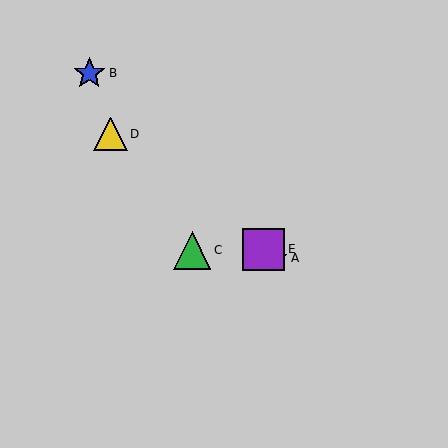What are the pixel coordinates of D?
Object D is at (110, 134).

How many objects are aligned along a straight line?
3 objects (A, D, E) are aligned along a straight line.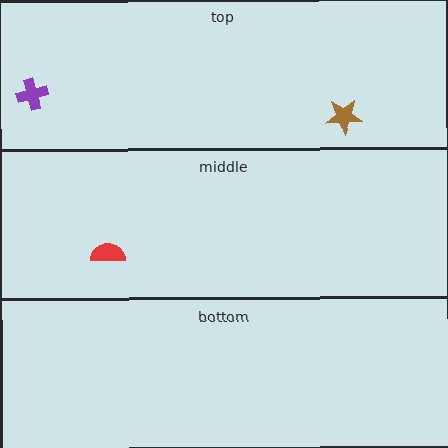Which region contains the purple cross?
The top region.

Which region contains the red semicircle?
The middle region.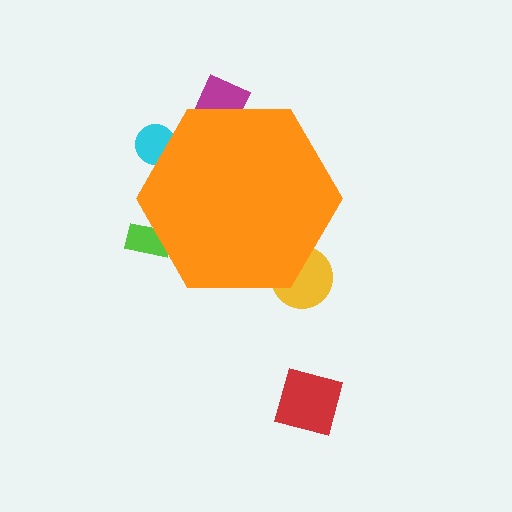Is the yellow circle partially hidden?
Yes, the yellow circle is partially hidden behind the orange hexagon.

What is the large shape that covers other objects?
An orange hexagon.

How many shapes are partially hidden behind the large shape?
4 shapes are partially hidden.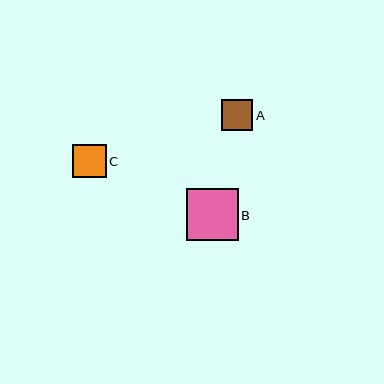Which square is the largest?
Square B is the largest with a size of approximately 52 pixels.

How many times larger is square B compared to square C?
Square B is approximately 1.5 times the size of square C.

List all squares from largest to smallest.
From largest to smallest: B, C, A.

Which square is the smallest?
Square A is the smallest with a size of approximately 31 pixels.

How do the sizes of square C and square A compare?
Square C and square A are approximately the same size.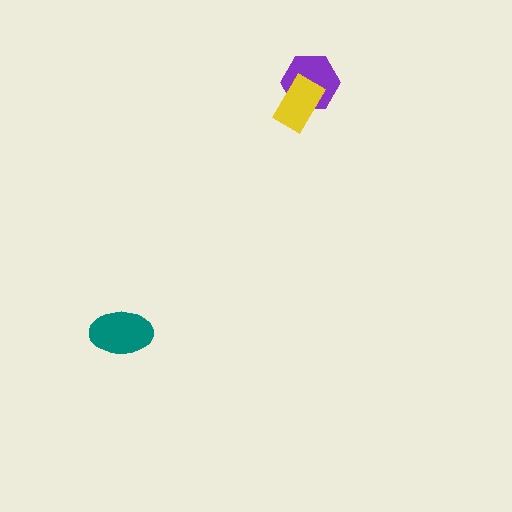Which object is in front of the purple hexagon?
The yellow rectangle is in front of the purple hexagon.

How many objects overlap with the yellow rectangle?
1 object overlaps with the yellow rectangle.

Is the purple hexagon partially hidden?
Yes, it is partially covered by another shape.